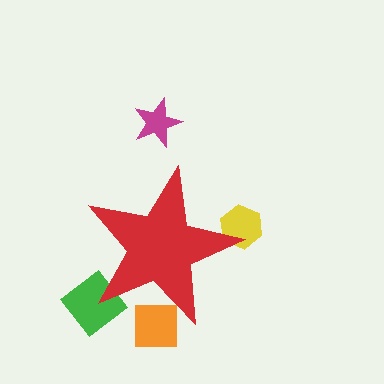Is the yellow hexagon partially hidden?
Yes, the yellow hexagon is partially hidden behind the red star.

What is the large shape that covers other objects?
A red star.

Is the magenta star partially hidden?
No, the magenta star is fully visible.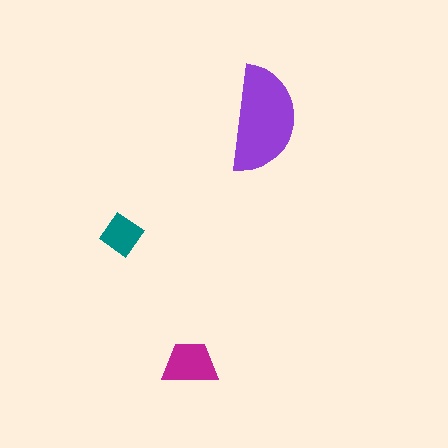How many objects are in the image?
There are 3 objects in the image.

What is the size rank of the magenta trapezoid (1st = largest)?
2nd.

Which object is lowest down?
The magenta trapezoid is bottommost.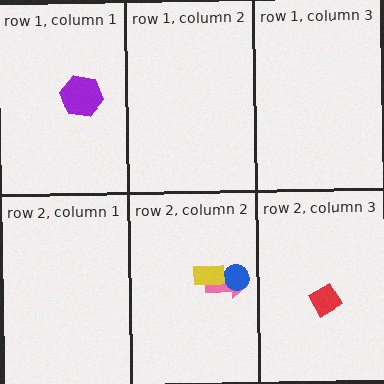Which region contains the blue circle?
The row 2, column 2 region.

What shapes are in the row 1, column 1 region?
The purple hexagon.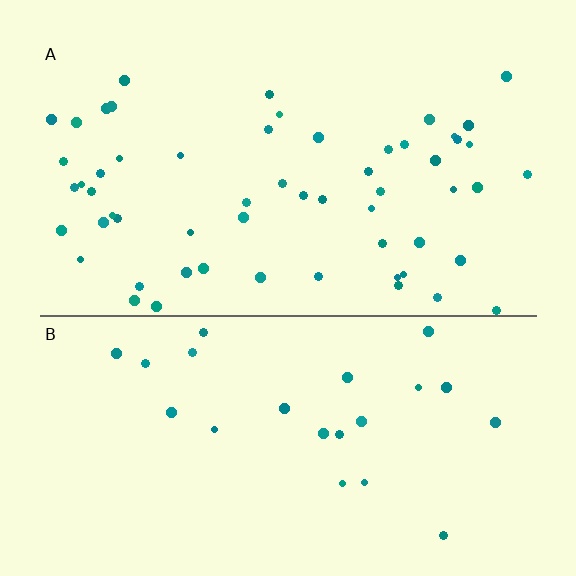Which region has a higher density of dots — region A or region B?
A (the top).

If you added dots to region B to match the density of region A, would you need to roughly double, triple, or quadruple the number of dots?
Approximately triple.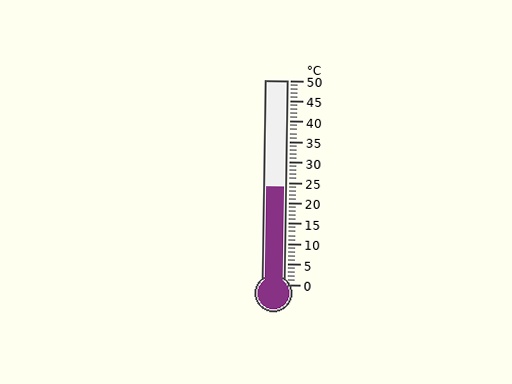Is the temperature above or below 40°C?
The temperature is below 40°C.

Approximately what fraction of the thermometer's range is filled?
The thermometer is filled to approximately 50% of its range.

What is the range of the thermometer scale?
The thermometer scale ranges from 0°C to 50°C.